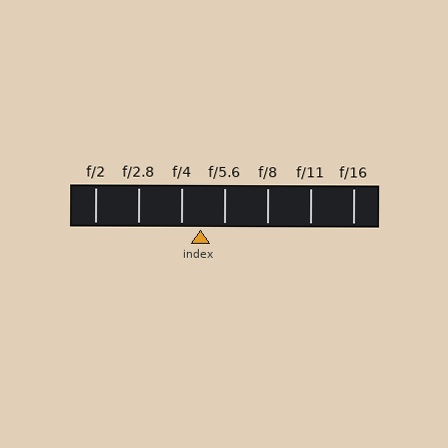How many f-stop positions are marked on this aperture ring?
There are 7 f-stop positions marked.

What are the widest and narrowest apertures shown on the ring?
The widest aperture shown is f/2 and the narrowest is f/16.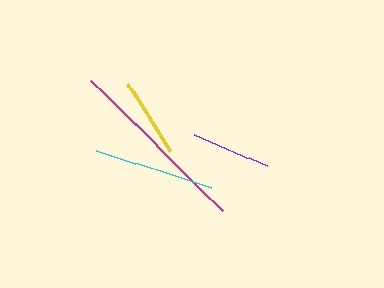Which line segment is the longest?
The magenta line is the longest at approximately 185 pixels.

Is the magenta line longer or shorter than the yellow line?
The magenta line is longer than the yellow line.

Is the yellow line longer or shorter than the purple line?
The yellow line is longer than the purple line.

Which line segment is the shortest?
The purple line is the shortest at approximately 80 pixels.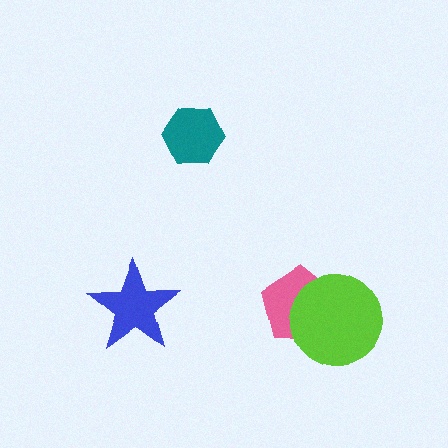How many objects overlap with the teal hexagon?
0 objects overlap with the teal hexagon.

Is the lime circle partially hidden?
No, no other shape covers it.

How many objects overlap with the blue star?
0 objects overlap with the blue star.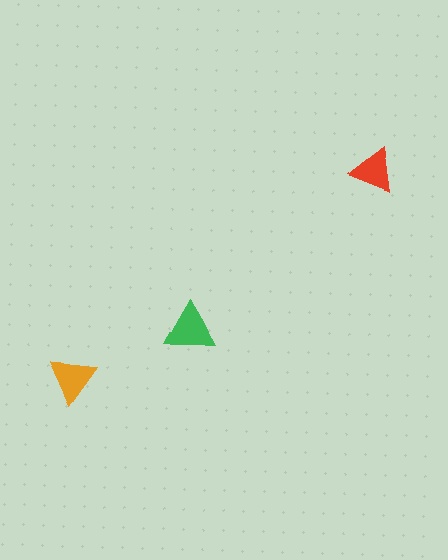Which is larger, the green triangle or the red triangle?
The green one.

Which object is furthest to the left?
The orange triangle is leftmost.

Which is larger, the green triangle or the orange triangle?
The green one.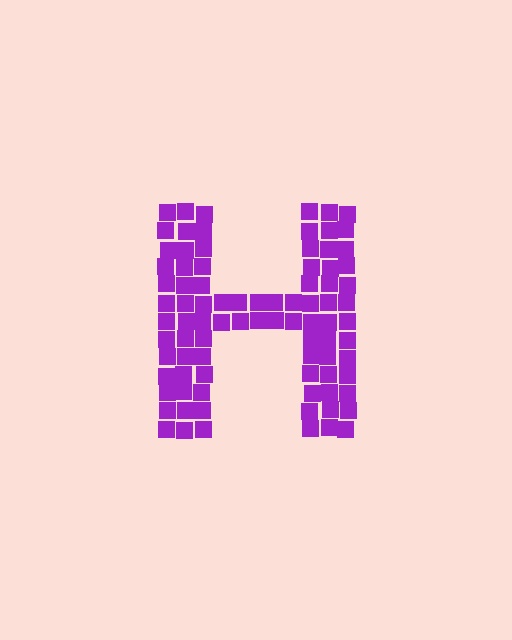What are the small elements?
The small elements are squares.